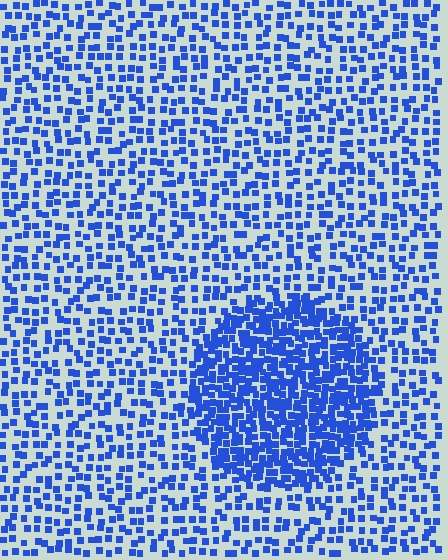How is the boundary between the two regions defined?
The boundary is defined by a change in element density (approximately 2.3x ratio). All elements are the same color, size, and shape.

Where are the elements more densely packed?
The elements are more densely packed inside the circle boundary.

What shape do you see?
I see a circle.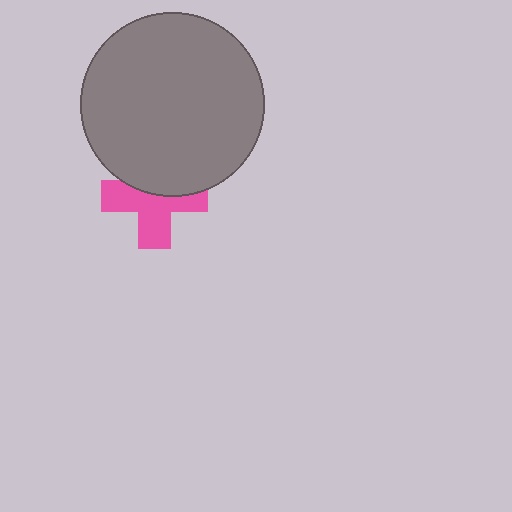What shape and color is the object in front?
The object in front is a gray circle.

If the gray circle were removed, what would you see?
You would see the complete pink cross.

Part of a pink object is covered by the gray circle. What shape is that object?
It is a cross.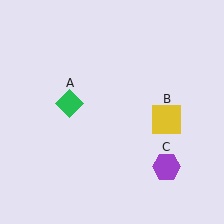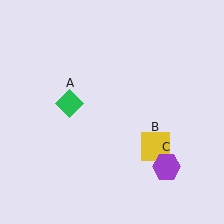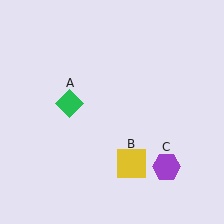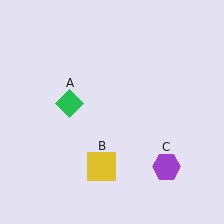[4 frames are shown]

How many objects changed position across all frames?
1 object changed position: yellow square (object B).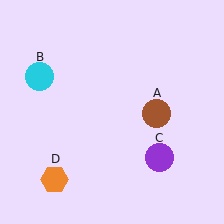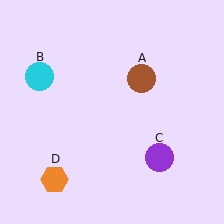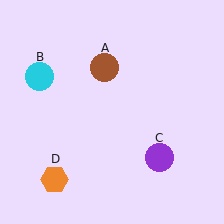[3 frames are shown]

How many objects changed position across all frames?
1 object changed position: brown circle (object A).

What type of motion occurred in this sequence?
The brown circle (object A) rotated counterclockwise around the center of the scene.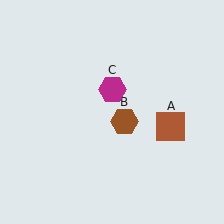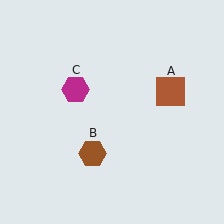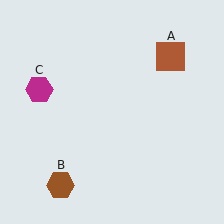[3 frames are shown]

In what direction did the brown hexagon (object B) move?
The brown hexagon (object B) moved down and to the left.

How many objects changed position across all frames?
3 objects changed position: brown square (object A), brown hexagon (object B), magenta hexagon (object C).